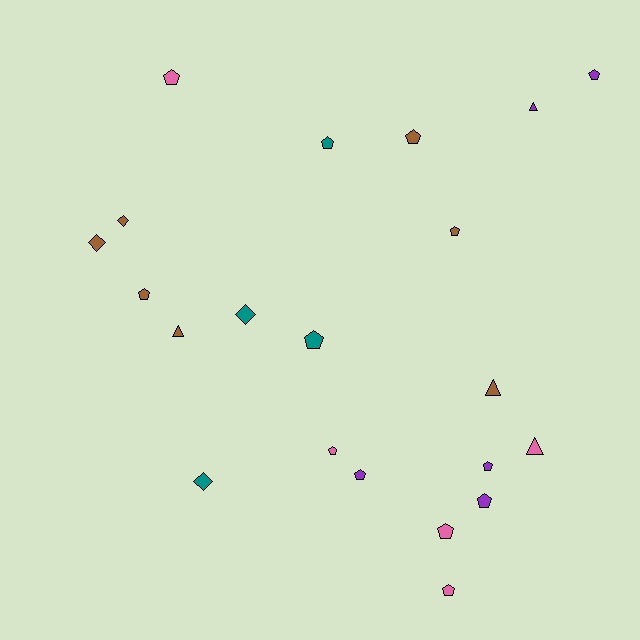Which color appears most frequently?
Brown, with 7 objects.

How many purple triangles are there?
There is 1 purple triangle.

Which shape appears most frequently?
Pentagon, with 13 objects.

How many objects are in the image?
There are 21 objects.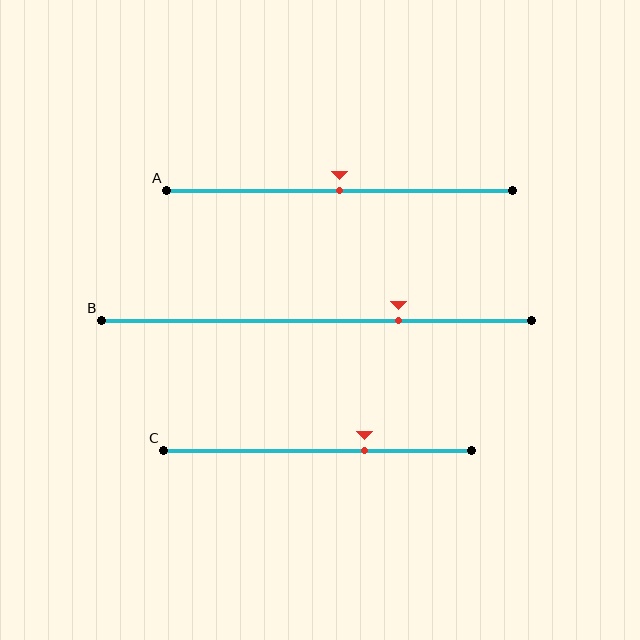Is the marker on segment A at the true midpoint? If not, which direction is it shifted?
Yes, the marker on segment A is at the true midpoint.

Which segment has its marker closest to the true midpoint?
Segment A has its marker closest to the true midpoint.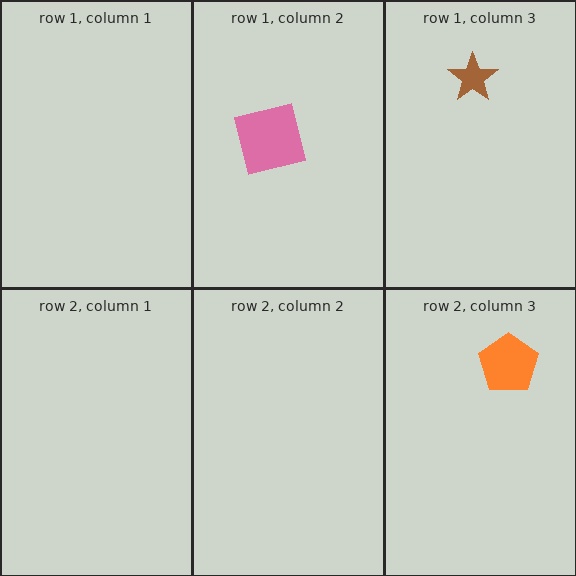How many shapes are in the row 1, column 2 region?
1.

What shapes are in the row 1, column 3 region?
The brown star.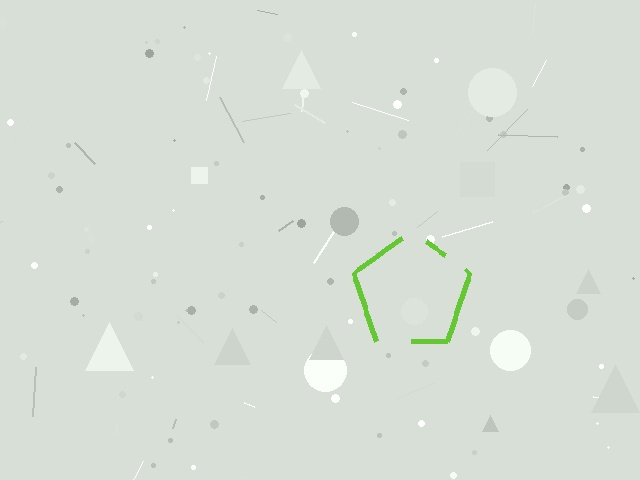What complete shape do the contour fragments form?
The contour fragments form a pentagon.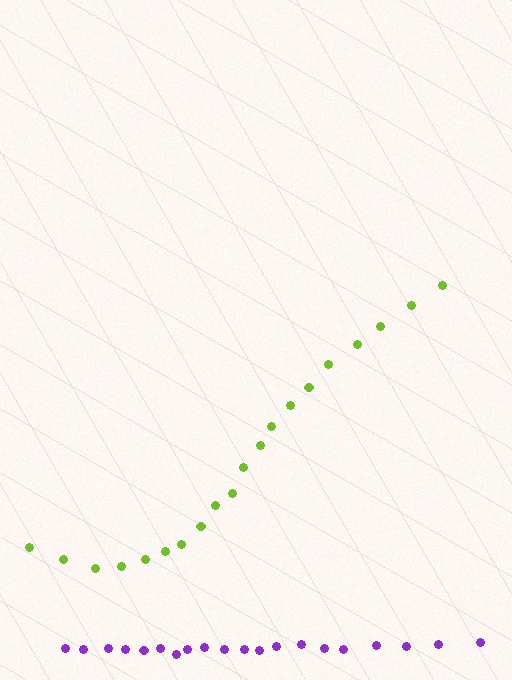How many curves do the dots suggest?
There are 2 distinct paths.